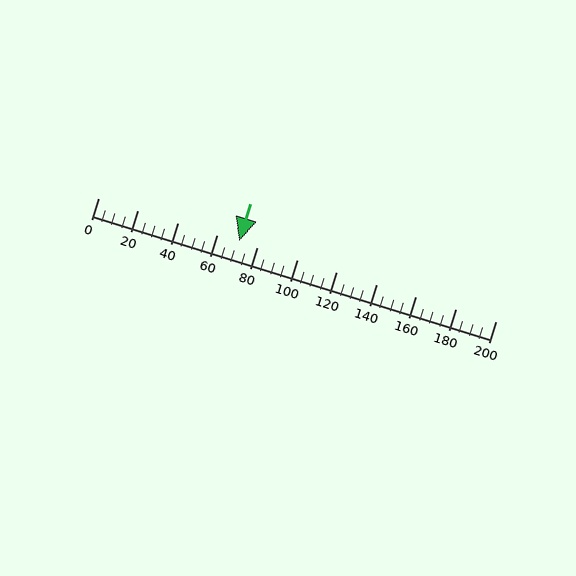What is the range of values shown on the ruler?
The ruler shows values from 0 to 200.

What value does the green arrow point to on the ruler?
The green arrow points to approximately 71.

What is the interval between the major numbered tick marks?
The major tick marks are spaced 20 units apart.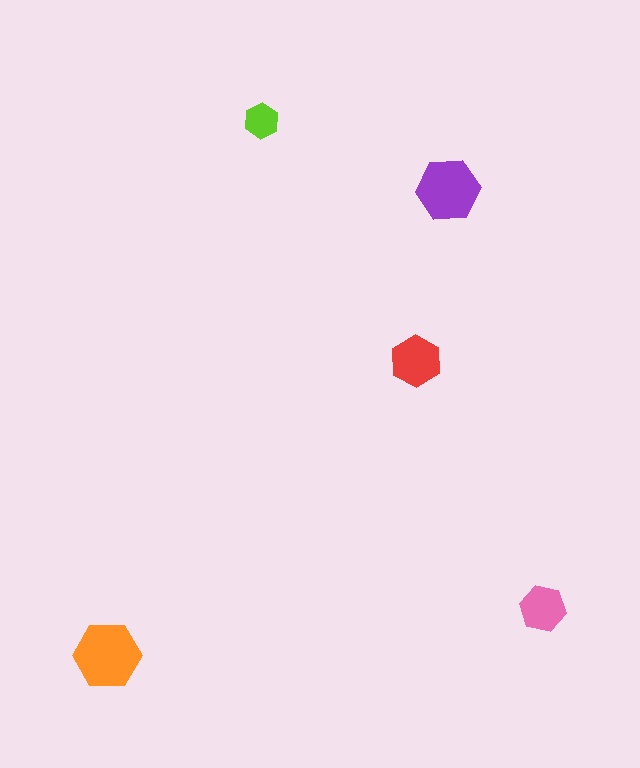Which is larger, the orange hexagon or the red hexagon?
The orange one.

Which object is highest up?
The lime hexagon is topmost.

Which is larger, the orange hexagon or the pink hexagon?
The orange one.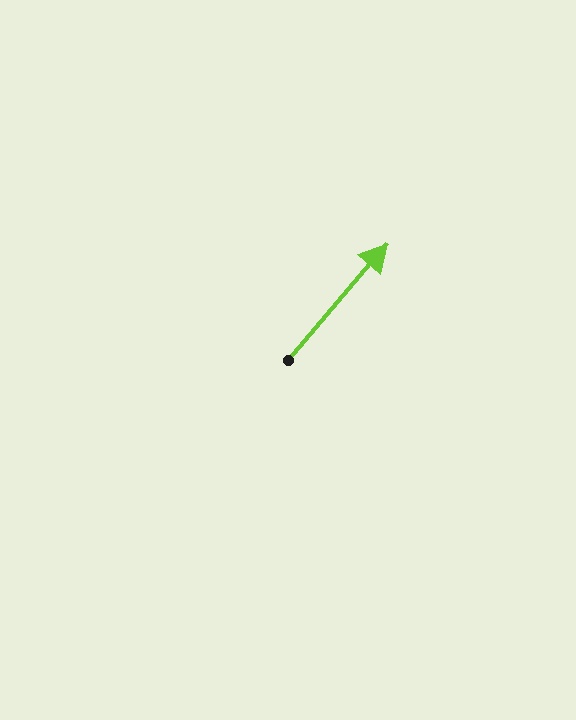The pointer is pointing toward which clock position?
Roughly 1 o'clock.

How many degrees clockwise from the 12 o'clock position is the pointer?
Approximately 40 degrees.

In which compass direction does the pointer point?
Northeast.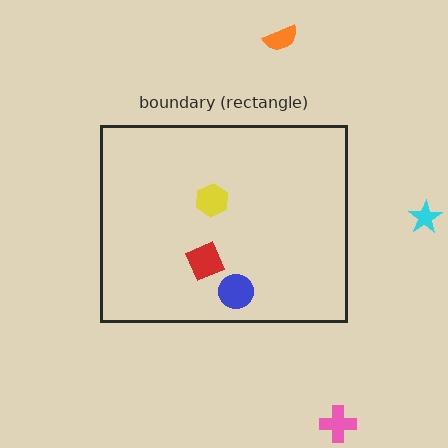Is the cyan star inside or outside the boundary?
Outside.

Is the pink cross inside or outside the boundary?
Outside.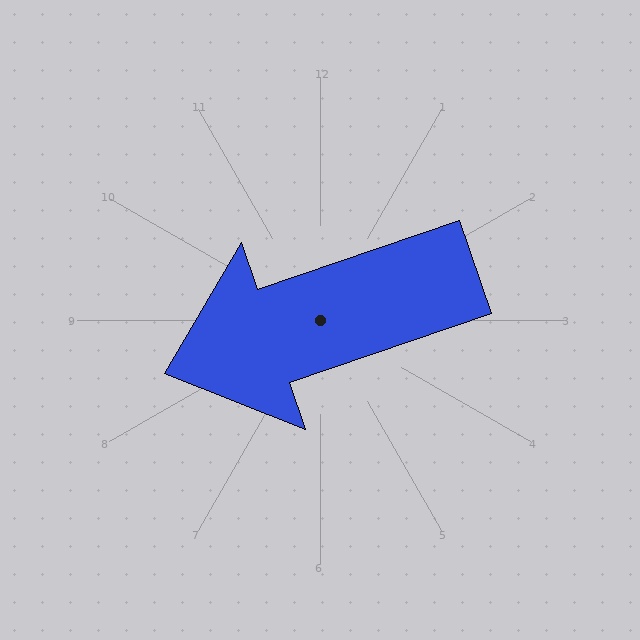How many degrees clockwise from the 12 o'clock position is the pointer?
Approximately 251 degrees.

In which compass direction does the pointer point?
West.